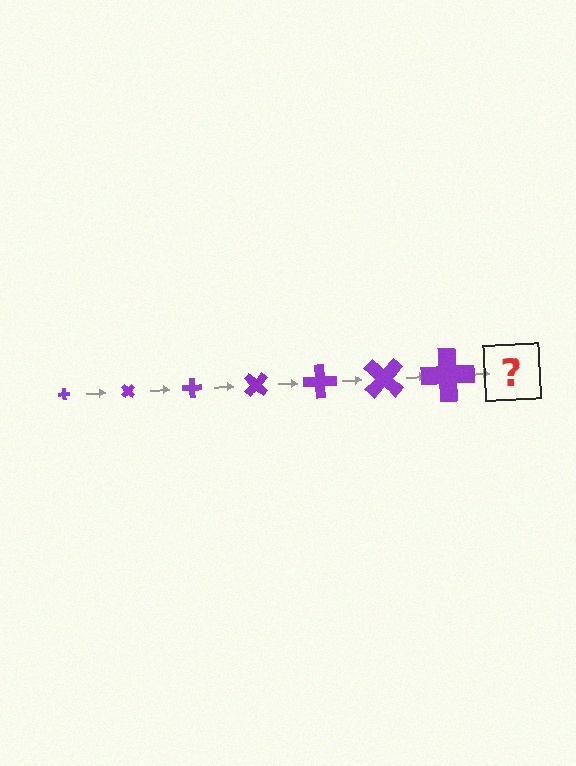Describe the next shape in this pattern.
It should be a cross, larger than the previous one and rotated 315 degrees from the start.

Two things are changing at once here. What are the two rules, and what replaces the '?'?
The two rules are that the cross grows larger each step and it rotates 45 degrees each step. The '?' should be a cross, larger than the previous one and rotated 315 degrees from the start.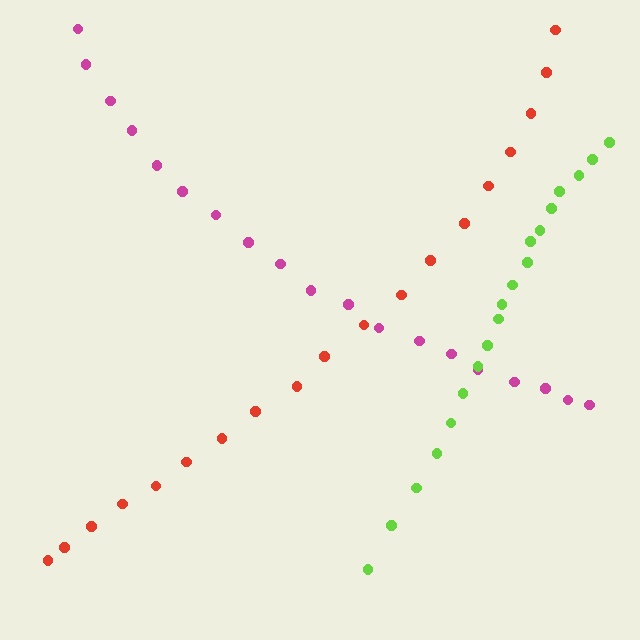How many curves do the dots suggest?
There are 3 distinct paths.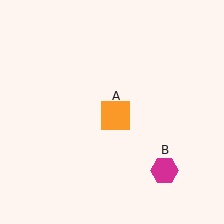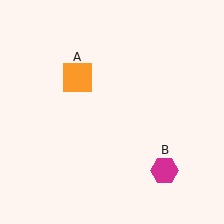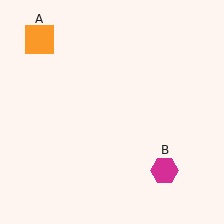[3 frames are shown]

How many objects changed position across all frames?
1 object changed position: orange square (object A).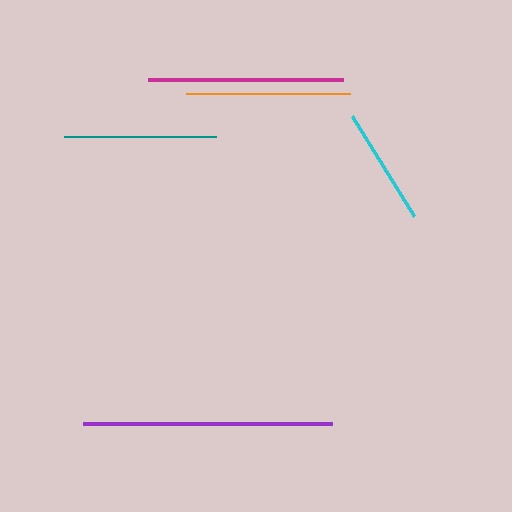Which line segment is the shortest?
The cyan line is the shortest at approximately 117 pixels.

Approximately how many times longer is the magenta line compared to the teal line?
The magenta line is approximately 1.3 times the length of the teal line.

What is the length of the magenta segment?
The magenta segment is approximately 195 pixels long.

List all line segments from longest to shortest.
From longest to shortest: purple, magenta, orange, teal, cyan.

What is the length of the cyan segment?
The cyan segment is approximately 117 pixels long.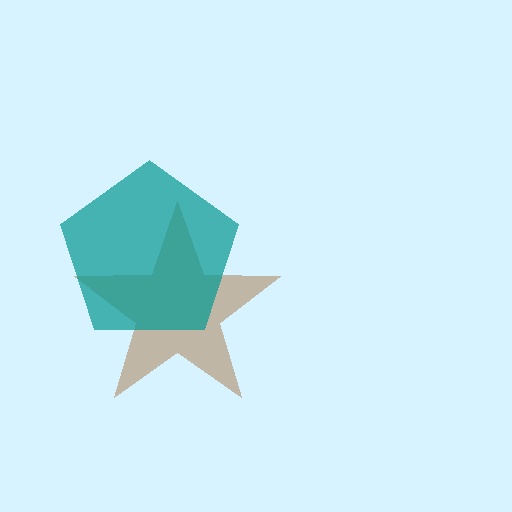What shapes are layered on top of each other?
The layered shapes are: a brown star, a teal pentagon.